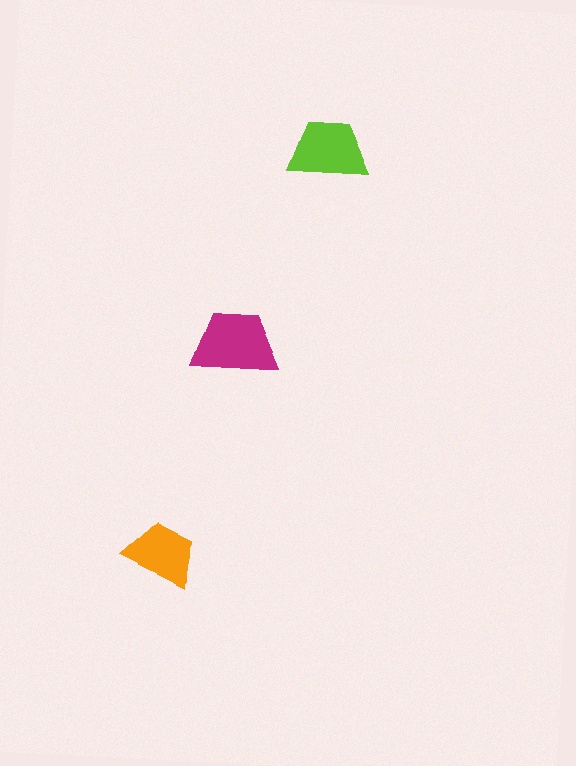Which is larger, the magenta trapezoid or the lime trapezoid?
The magenta one.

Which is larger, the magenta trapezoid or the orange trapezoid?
The magenta one.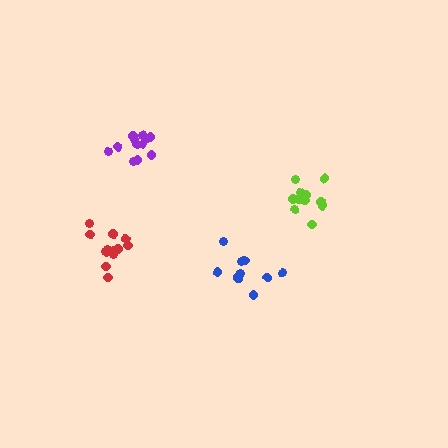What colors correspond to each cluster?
The clusters are colored: lime, red, purple, blue.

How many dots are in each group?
Group 1: 11 dots, Group 2: 13 dots, Group 3: 12 dots, Group 4: 10 dots (46 total).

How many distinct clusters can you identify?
There are 4 distinct clusters.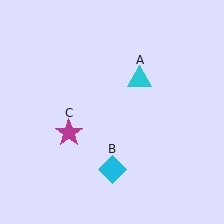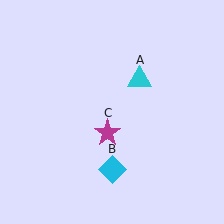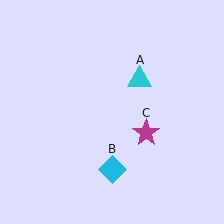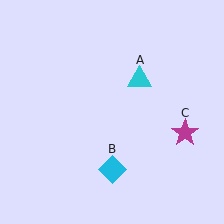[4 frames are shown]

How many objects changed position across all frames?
1 object changed position: magenta star (object C).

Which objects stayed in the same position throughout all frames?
Cyan triangle (object A) and cyan diamond (object B) remained stationary.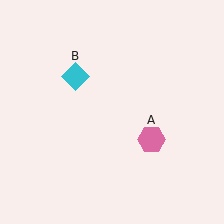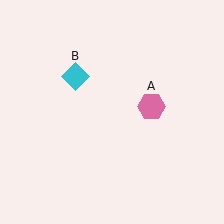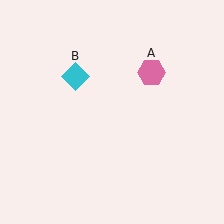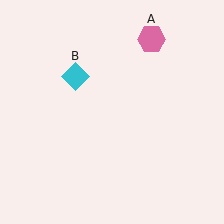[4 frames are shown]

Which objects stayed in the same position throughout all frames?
Cyan diamond (object B) remained stationary.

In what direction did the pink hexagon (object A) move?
The pink hexagon (object A) moved up.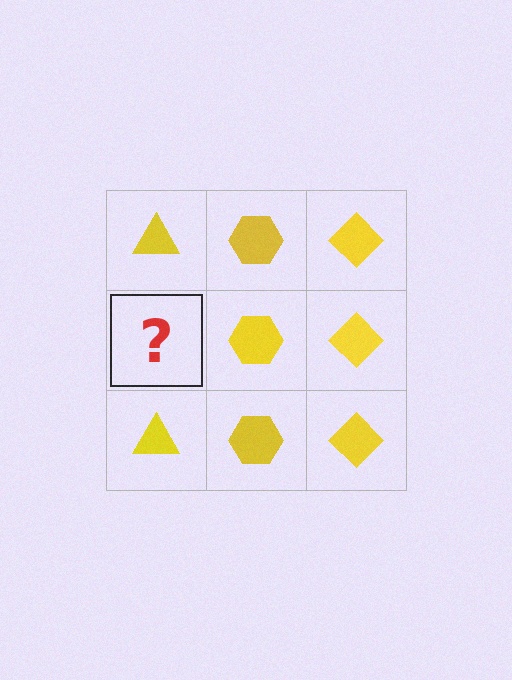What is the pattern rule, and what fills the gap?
The rule is that each column has a consistent shape. The gap should be filled with a yellow triangle.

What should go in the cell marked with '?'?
The missing cell should contain a yellow triangle.